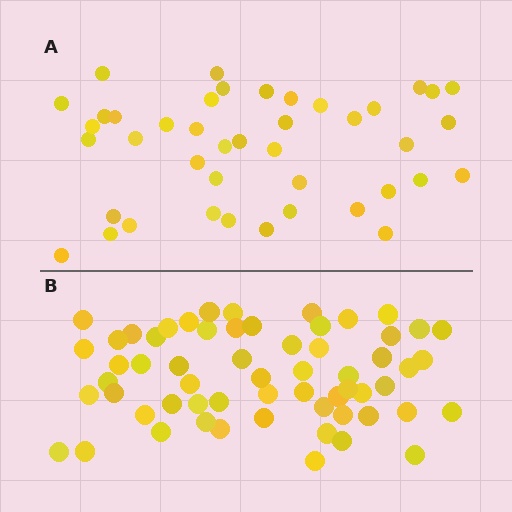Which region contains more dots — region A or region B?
Region B (the bottom region) has more dots.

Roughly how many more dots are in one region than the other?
Region B has approximately 20 more dots than region A.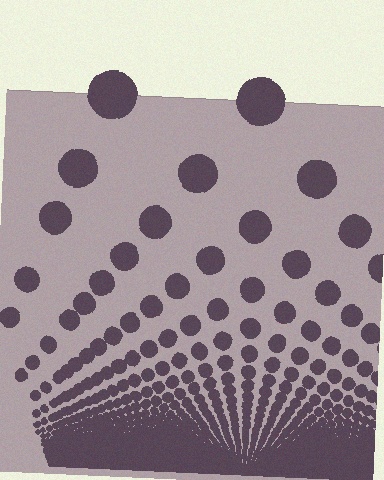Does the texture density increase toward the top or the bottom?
Density increases toward the bottom.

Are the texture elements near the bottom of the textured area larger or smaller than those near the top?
Smaller. The gradient is inverted — elements near the bottom are smaller and denser.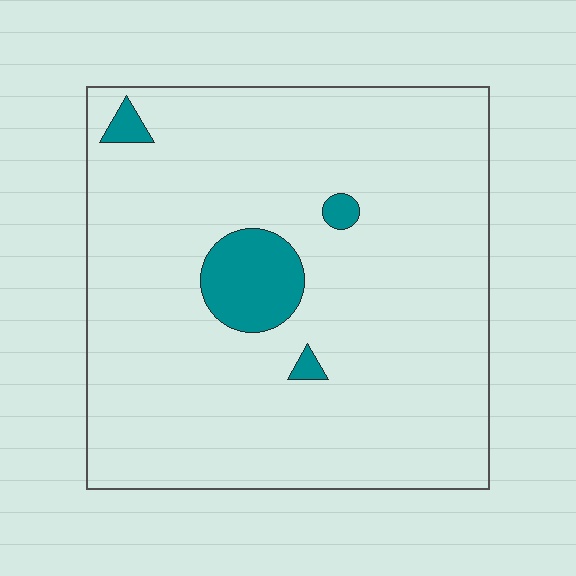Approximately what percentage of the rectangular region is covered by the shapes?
Approximately 5%.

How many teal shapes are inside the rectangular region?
4.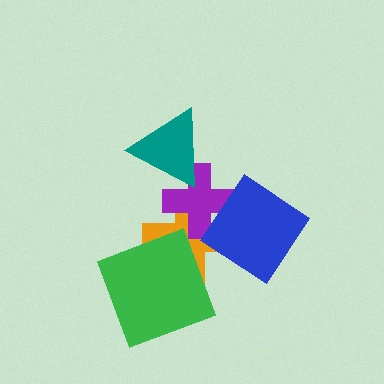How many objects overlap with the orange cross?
3 objects overlap with the orange cross.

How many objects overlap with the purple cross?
3 objects overlap with the purple cross.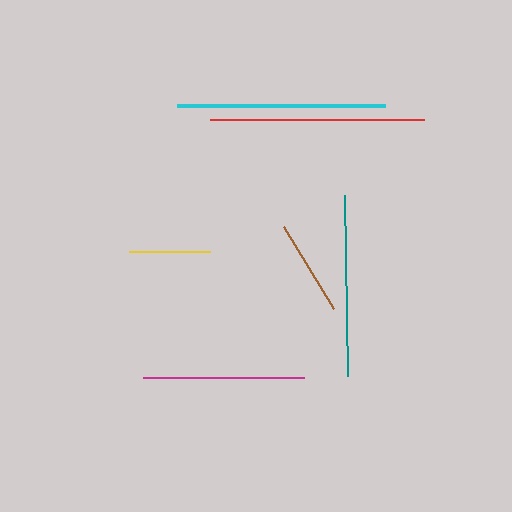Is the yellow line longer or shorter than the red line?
The red line is longer than the yellow line.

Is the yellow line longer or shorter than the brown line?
The brown line is longer than the yellow line.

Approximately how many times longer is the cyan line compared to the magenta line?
The cyan line is approximately 1.3 times the length of the magenta line.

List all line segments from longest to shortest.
From longest to shortest: red, cyan, teal, magenta, brown, yellow.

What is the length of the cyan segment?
The cyan segment is approximately 208 pixels long.